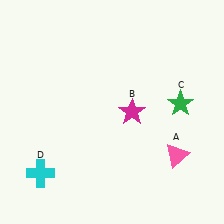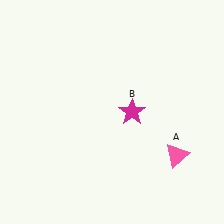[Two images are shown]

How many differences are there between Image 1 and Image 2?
There are 2 differences between the two images.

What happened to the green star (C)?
The green star (C) was removed in Image 2. It was in the top-right area of Image 1.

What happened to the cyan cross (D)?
The cyan cross (D) was removed in Image 2. It was in the bottom-left area of Image 1.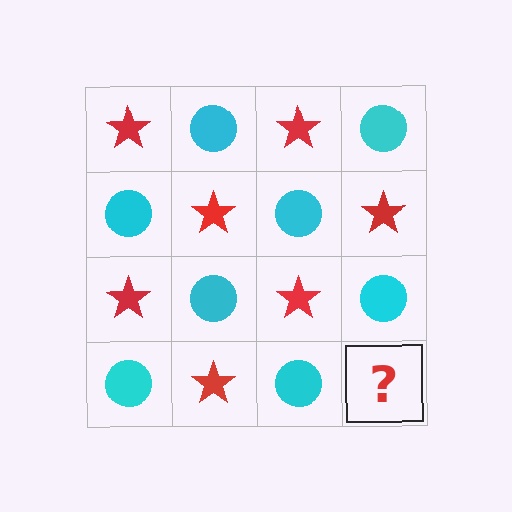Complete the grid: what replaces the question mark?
The question mark should be replaced with a red star.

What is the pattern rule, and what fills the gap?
The rule is that it alternates red star and cyan circle in a checkerboard pattern. The gap should be filled with a red star.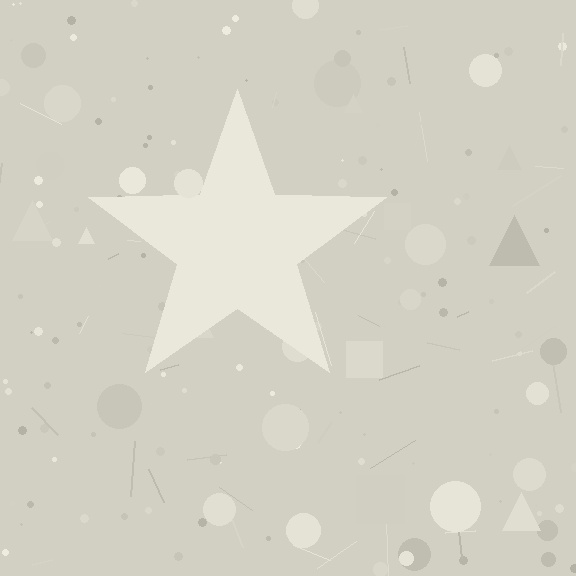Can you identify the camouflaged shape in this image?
The camouflaged shape is a star.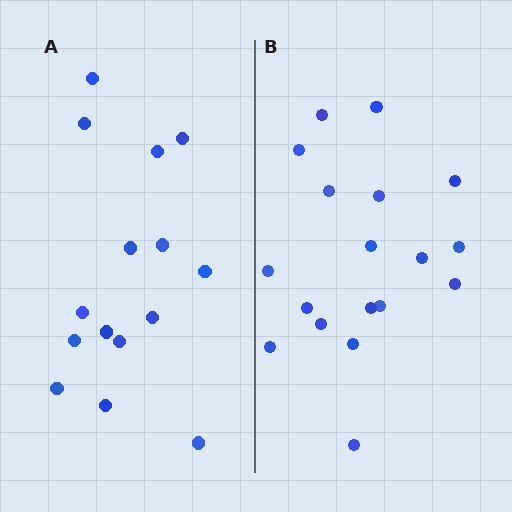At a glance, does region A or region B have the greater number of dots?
Region B (the right region) has more dots.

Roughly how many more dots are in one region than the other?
Region B has just a few more — roughly 2 or 3 more dots than region A.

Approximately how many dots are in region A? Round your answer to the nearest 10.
About 20 dots. (The exact count is 15, which rounds to 20.)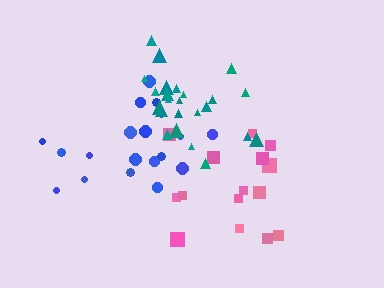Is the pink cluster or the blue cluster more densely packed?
Blue.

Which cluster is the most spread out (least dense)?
Pink.